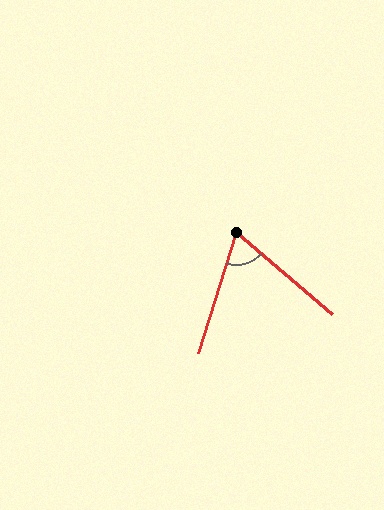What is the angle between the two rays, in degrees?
Approximately 66 degrees.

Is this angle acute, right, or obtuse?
It is acute.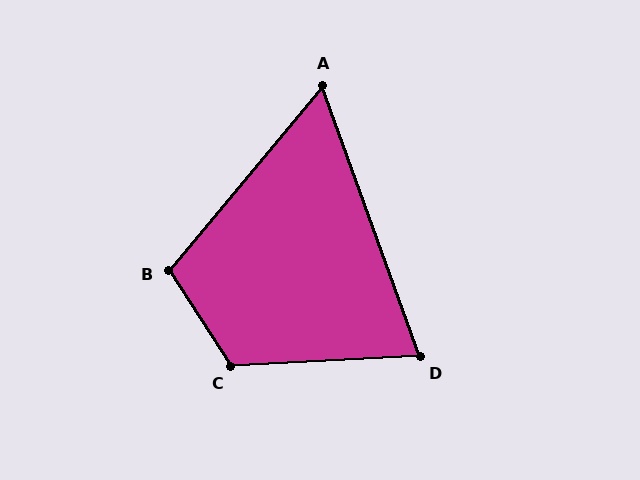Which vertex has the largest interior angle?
C, at approximately 120 degrees.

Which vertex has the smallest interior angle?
A, at approximately 60 degrees.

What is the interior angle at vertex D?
Approximately 73 degrees (acute).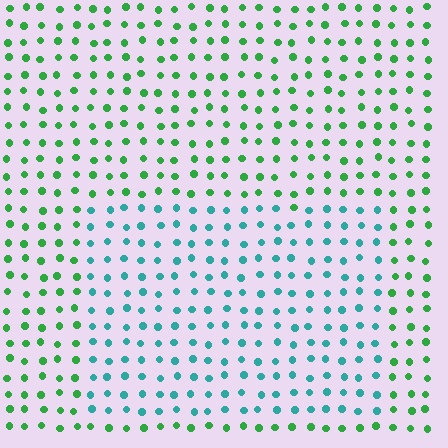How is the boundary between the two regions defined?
The boundary is defined purely by a slight shift in hue (about 48 degrees). Spacing, size, and orientation are identical on both sides.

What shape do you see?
I see a rectangle.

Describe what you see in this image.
The image is filled with small green elements in a uniform arrangement. A rectangle-shaped region is visible where the elements are tinted to a slightly different hue, forming a subtle color boundary.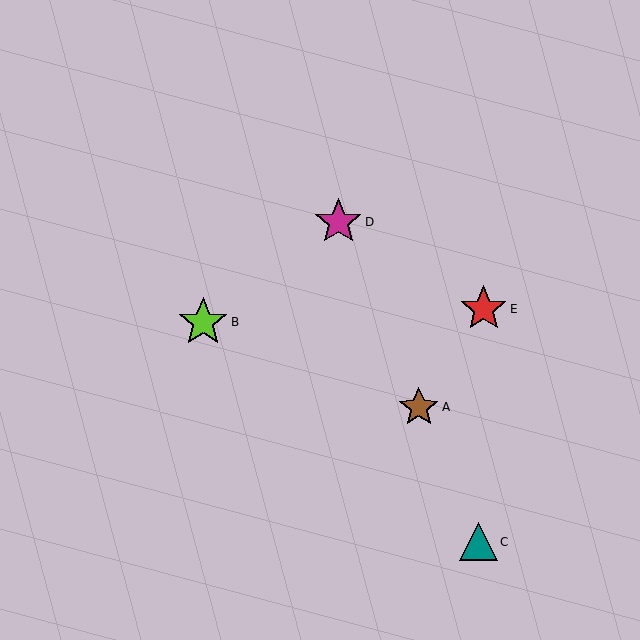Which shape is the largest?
The lime star (labeled B) is the largest.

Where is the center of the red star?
The center of the red star is at (484, 309).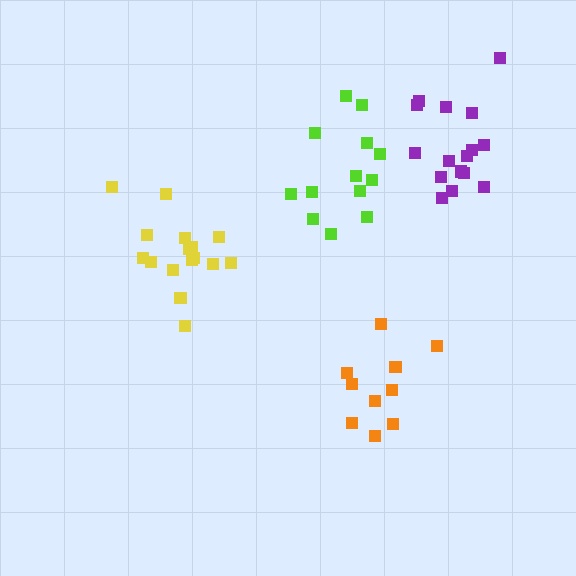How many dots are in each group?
Group 1: 16 dots, Group 2: 16 dots, Group 3: 10 dots, Group 4: 13 dots (55 total).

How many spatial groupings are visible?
There are 4 spatial groupings.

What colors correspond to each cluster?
The clusters are colored: purple, yellow, orange, lime.